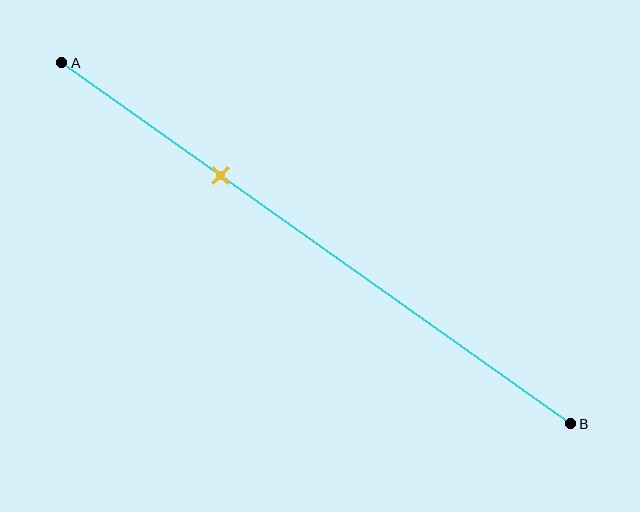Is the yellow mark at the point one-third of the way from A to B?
Yes, the mark is approximately at the one-third point.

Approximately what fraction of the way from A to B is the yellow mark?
The yellow mark is approximately 30% of the way from A to B.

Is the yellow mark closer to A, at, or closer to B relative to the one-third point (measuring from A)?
The yellow mark is approximately at the one-third point of segment AB.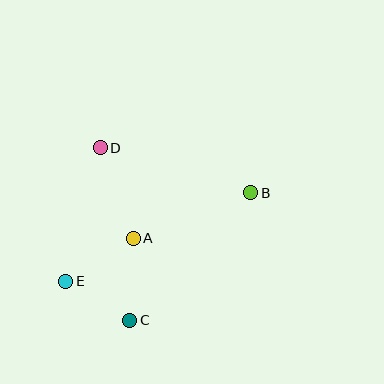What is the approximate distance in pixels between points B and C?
The distance between B and C is approximately 176 pixels.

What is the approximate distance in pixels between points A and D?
The distance between A and D is approximately 97 pixels.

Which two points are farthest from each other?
Points B and E are farthest from each other.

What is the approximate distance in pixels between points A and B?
The distance between A and B is approximately 126 pixels.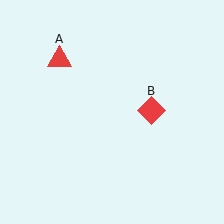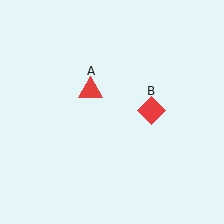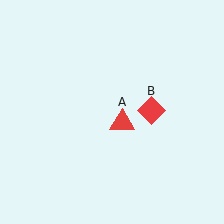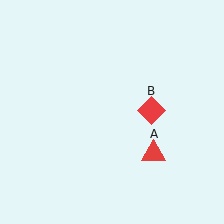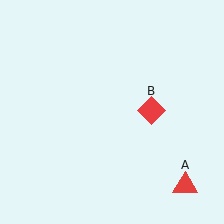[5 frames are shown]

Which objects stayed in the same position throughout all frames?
Red diamond (object B) remained stationary.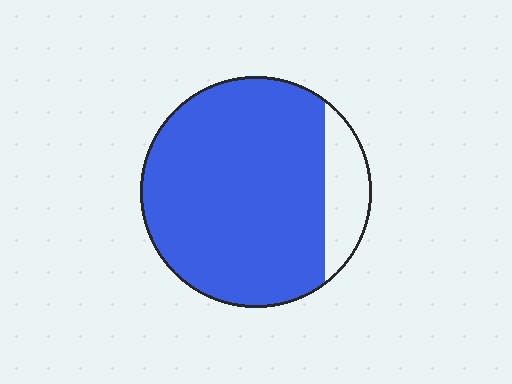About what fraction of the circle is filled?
About seven eighths (7/8).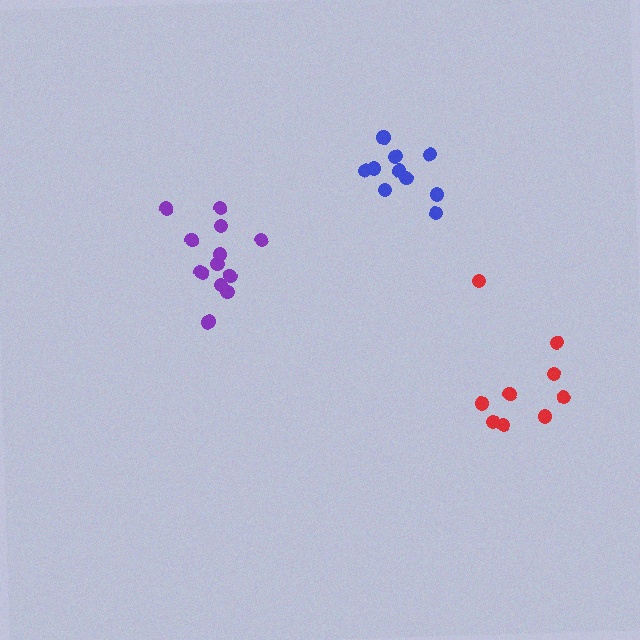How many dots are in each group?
Group 1: 10 dots, Group 2: 9 dots, Group 3: 13 dots (32 total).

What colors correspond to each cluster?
The clusters are colored: blue, red, purple.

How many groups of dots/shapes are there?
There are 3 groups.